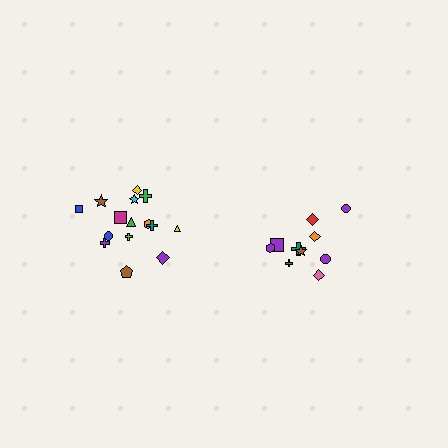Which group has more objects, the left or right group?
The left group.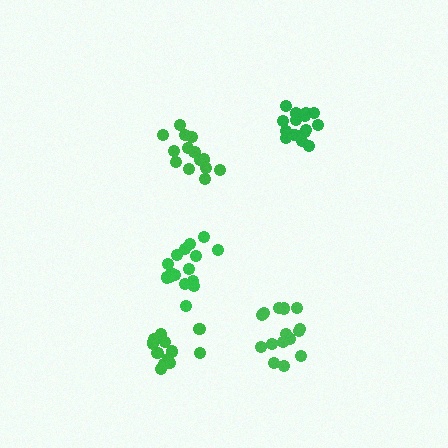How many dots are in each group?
Group 1: 16 dots, Group 2: 14 dots, Group 3: 15 dots, Group 4: 13 dots, Group 5: 16 dots (74 total).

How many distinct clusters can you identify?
There are 5 distinct clusters.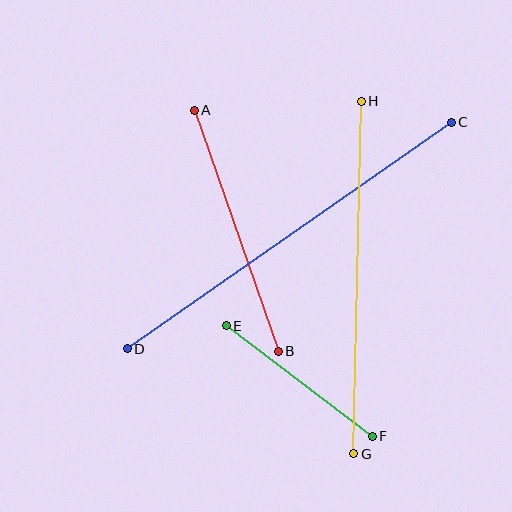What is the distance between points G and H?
The distance is approximately 353 pixels.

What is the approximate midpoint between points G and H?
The midpoint is at approximately (358, 277) pixels.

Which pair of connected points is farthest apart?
Points C and D are farthest apart.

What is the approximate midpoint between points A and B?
The midpoint is at approximately (236, 231) pixels.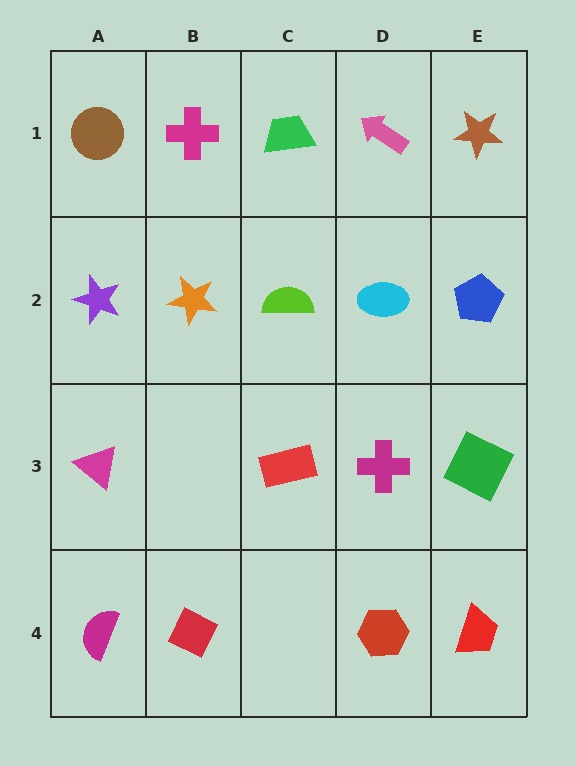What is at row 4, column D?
A red hexagon.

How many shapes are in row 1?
5 shapes.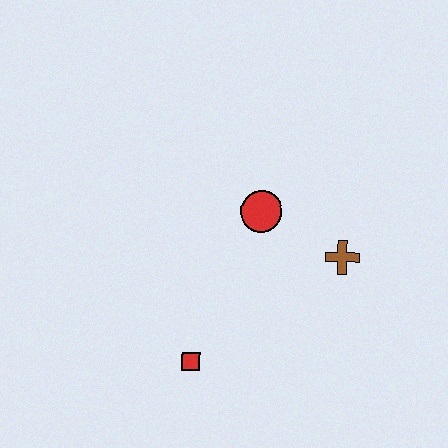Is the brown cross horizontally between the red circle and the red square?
No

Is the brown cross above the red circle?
No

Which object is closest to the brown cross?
The red circle is closest to the brown cross.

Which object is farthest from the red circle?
The red square is farthest from the red circle.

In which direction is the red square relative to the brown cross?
The red square is to the left of the brown cross.